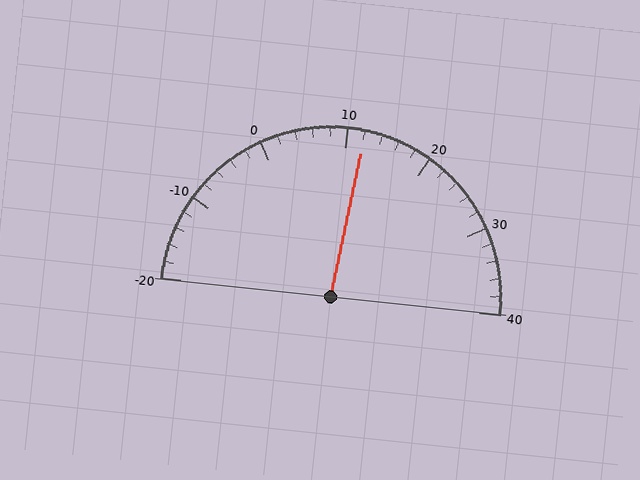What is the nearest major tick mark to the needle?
The nearest major tick mark is 10.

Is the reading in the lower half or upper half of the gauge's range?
The reading is in the upper half of the range (-20 to 40).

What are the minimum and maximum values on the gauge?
The gauge ranges from -20 to 40.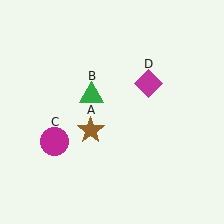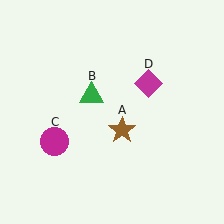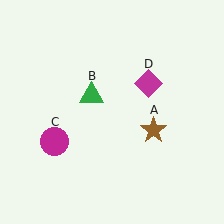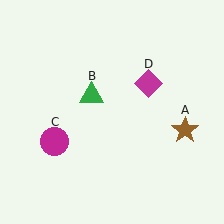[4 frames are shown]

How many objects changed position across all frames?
1 object changed position: brown star (object A).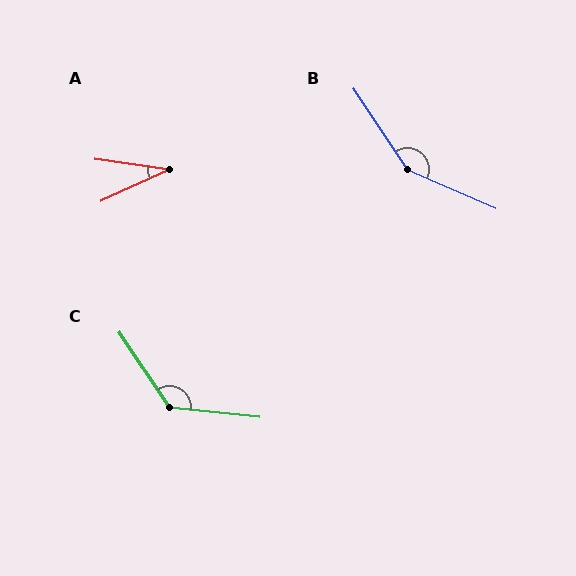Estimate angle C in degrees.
Approximately 130 degrees.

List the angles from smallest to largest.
A (33°), C (130°), B (147°).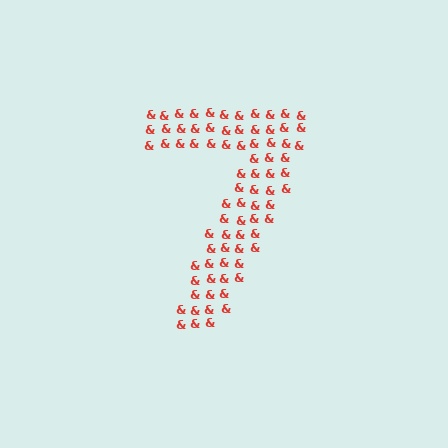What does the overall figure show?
The overall figure shows the digit 7.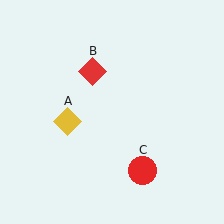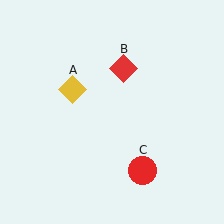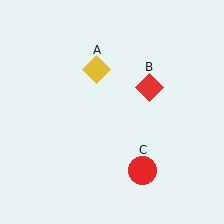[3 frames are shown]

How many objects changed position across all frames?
2 objects changed position: yellow diamond (object A), red diamond (object B).